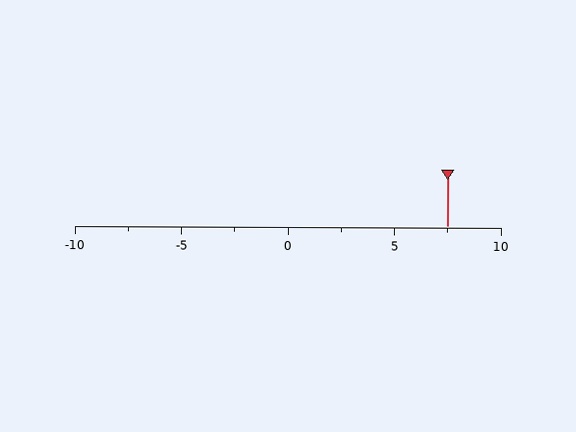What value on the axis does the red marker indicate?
The marker indicates approximately 7.5.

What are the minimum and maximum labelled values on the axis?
The axis runs from -10 to 10.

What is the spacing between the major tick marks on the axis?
The major ticks are spaced 5 apart.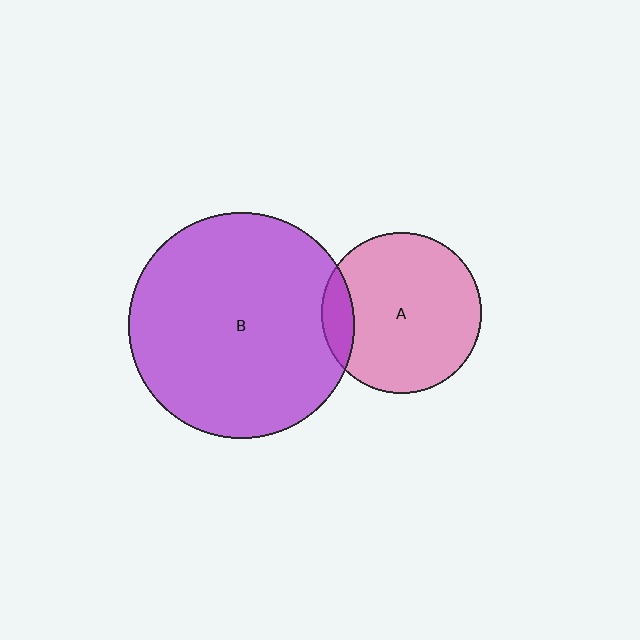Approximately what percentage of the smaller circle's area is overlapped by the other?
Approximately 10%.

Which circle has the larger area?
Circle B (purple).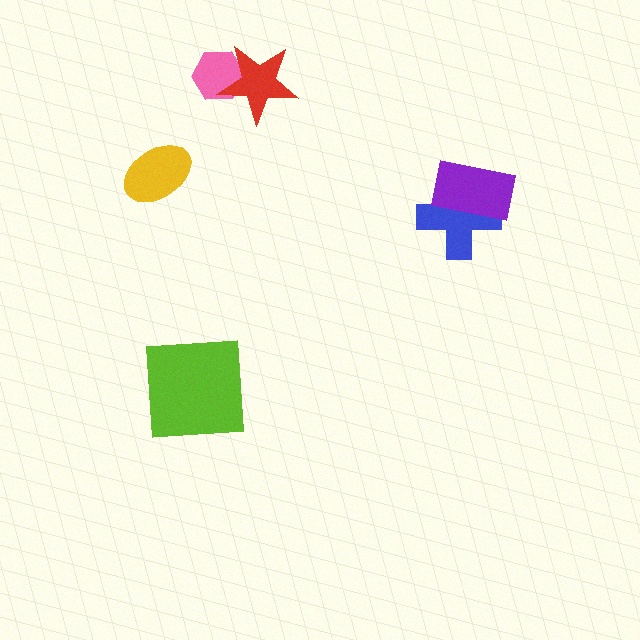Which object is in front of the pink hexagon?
The red star is in front of the pink hexagon.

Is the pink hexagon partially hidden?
Yes, it is partially covered by another shape.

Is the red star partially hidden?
No, no other shape covers it.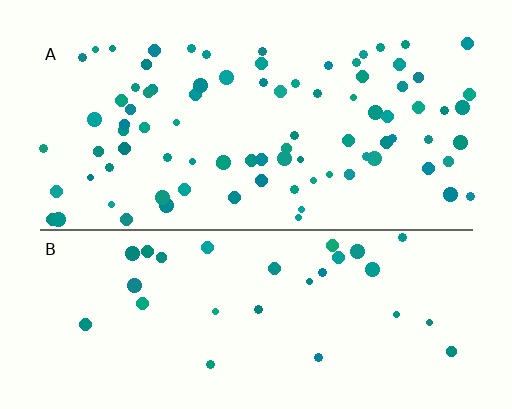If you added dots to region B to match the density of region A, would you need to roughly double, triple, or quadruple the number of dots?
Approximately triple.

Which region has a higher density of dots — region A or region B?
A (the top).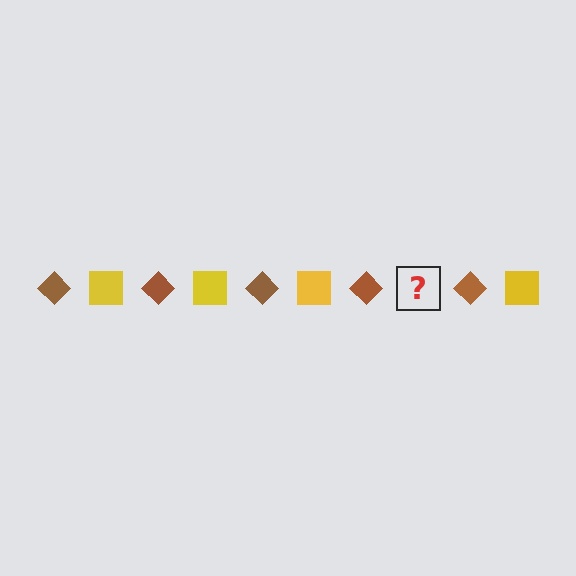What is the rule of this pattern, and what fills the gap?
The rule is that the pattern alternates between brown diamond and yellow square. The gap should be filled with a yellow square.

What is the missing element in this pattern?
The missing element is a yellow square.